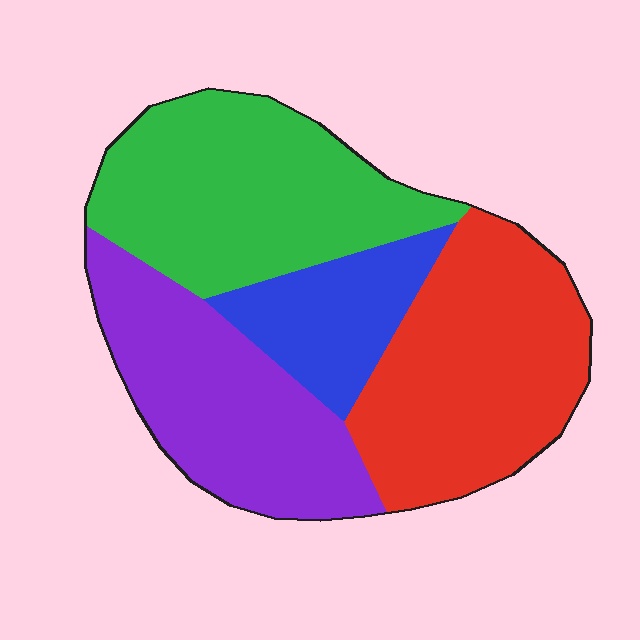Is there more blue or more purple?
Purple.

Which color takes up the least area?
Blue, at roughly 15%.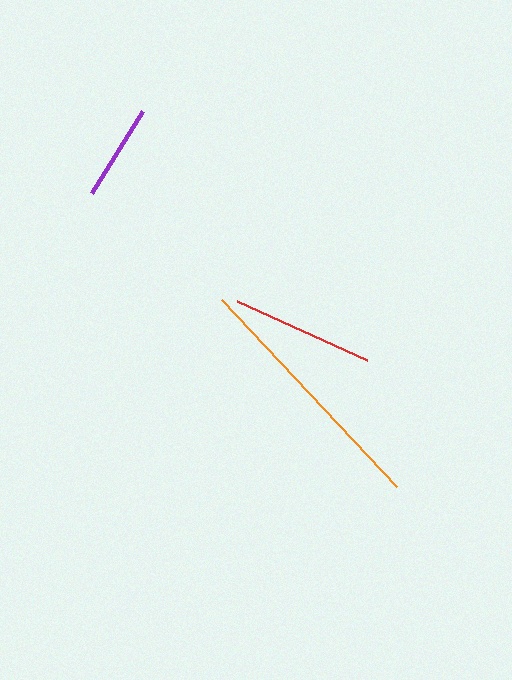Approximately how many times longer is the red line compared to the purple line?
The red line is approximately 1.5 times the length of the purple line.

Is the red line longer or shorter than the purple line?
The red line is longer than the purple line.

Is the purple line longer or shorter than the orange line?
The orange line is longer than the purple line.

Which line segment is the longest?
The orange line is the longest at approximately 256 pixels.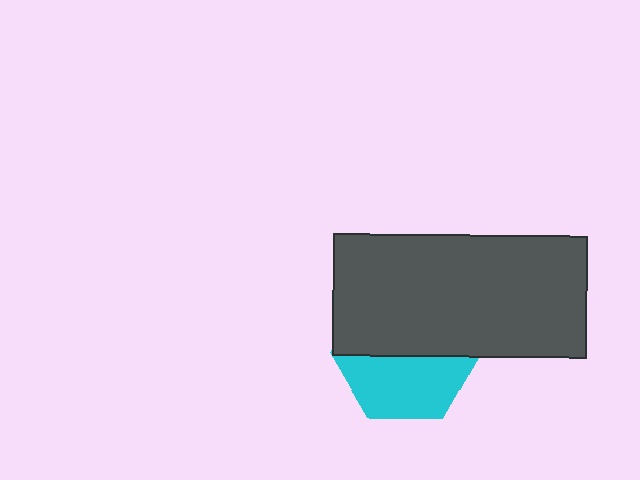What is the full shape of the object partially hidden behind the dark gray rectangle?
The partially hidden object is a cyan hexagon.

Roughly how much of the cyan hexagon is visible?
About half of it is visible (roughly 47%).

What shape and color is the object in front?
The object in front is a dark gray rectangle.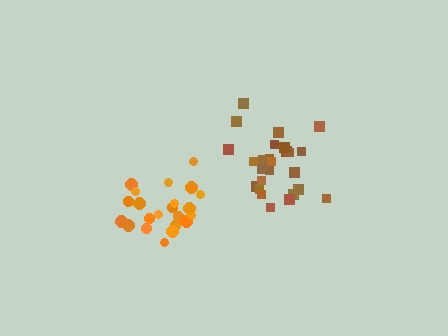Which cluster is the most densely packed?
Orange.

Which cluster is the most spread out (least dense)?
Brown.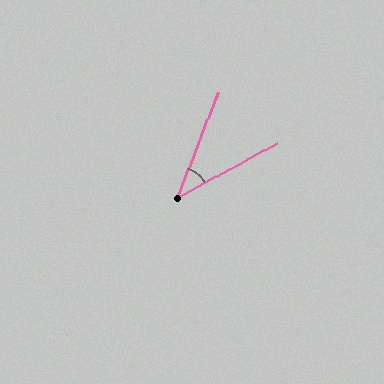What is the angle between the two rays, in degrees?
Approximately 40 degrees.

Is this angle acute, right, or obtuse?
It is acute.